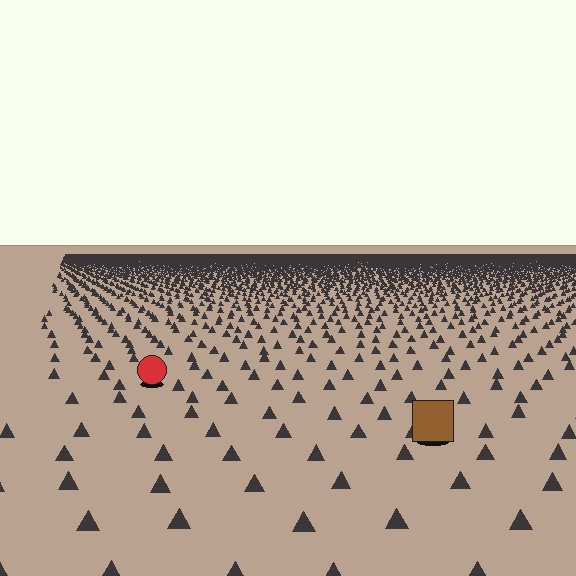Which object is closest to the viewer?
The brown square is closest. The texture marks near it are larger and more spread out.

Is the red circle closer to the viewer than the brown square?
No. The brown square is closer — you can tell from the texture gradient: the ground texture is coarser near it.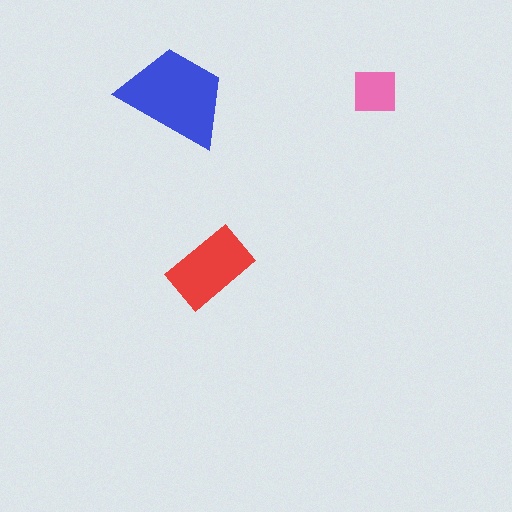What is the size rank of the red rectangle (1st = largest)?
2nd.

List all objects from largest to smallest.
The blue trapezoid, the red rectangle, the pink square.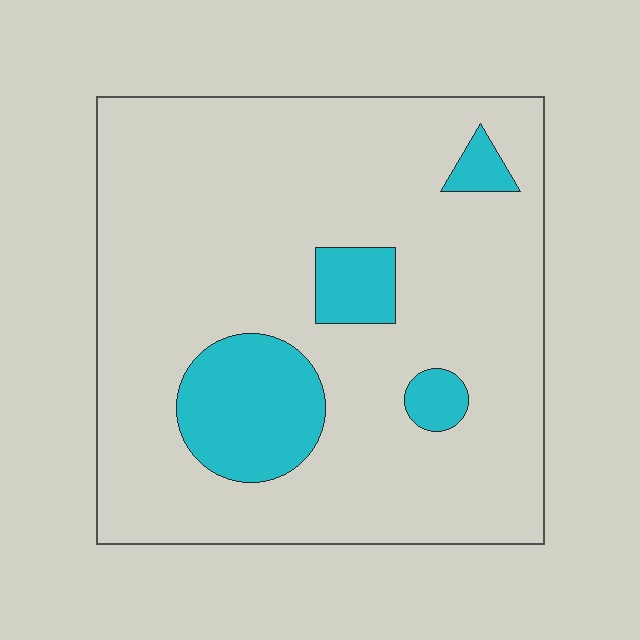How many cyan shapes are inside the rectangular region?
4.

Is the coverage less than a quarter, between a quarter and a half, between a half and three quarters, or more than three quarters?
Less than a quarter.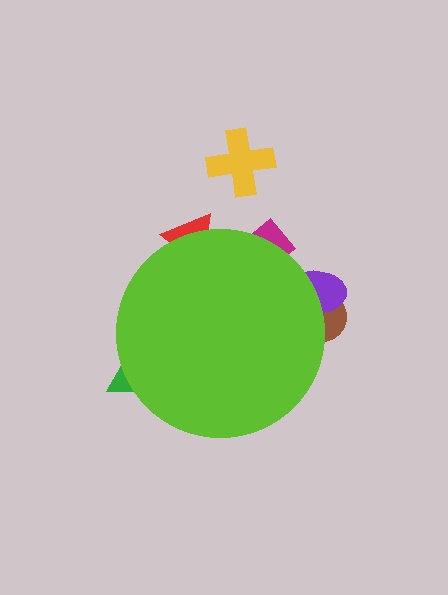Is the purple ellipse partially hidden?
Yes, the purple ellipse is partially hidden behind the lime circle.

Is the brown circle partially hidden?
Yes, the brown circle is partially hidden behind the lime circle.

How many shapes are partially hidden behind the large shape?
5 shapes are partially hidden.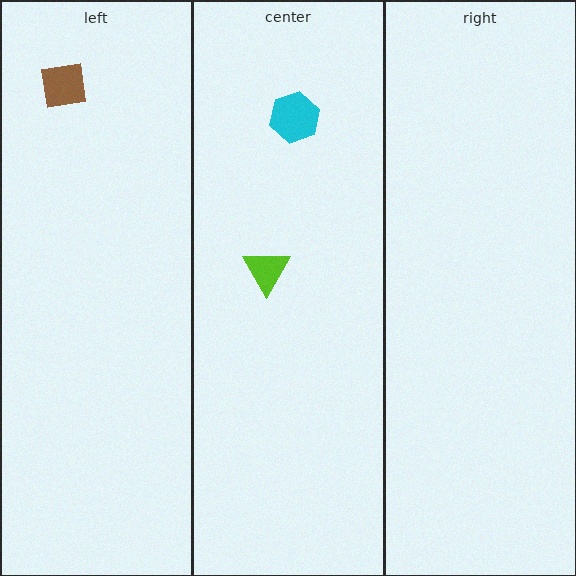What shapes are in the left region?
The brown square.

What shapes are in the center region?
The cyan hexagon, the lime triangle.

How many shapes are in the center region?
2.